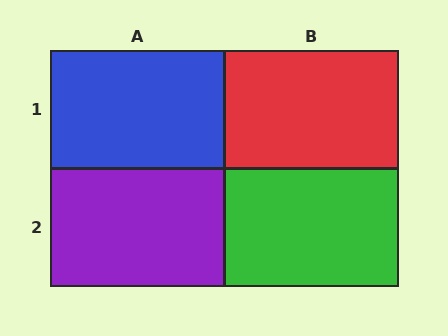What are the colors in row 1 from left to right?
Blue, red.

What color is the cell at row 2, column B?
Green.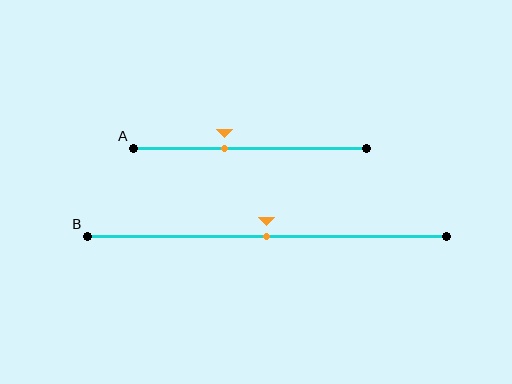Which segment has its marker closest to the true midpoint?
Segment B has its marker closest to the true midpoint.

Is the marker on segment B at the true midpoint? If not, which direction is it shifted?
Yes, the marker on segment B is at the true midpoint.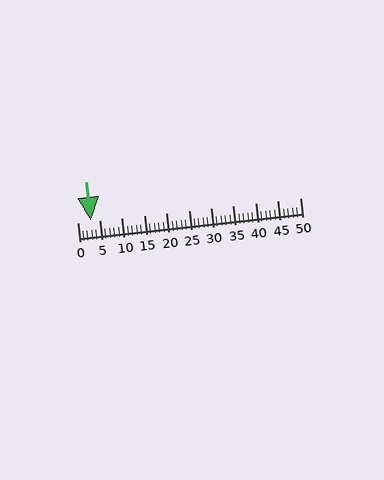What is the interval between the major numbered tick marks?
The major tick marks are spaced 5 units apart.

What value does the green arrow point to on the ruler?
The green arrow points to approximately 3.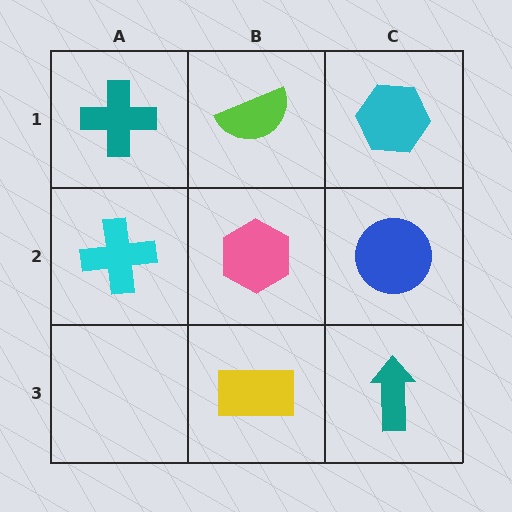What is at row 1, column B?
A lime semicircle.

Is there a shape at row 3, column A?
No, that cell is empty.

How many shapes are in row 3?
2 shapes.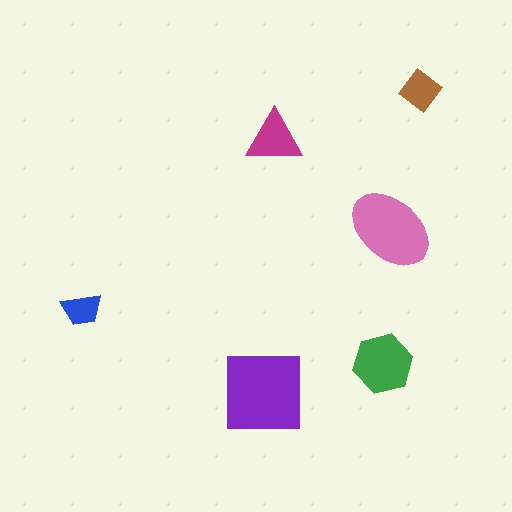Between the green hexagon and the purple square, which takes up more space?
The purple square.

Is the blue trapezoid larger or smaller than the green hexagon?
Smaller.